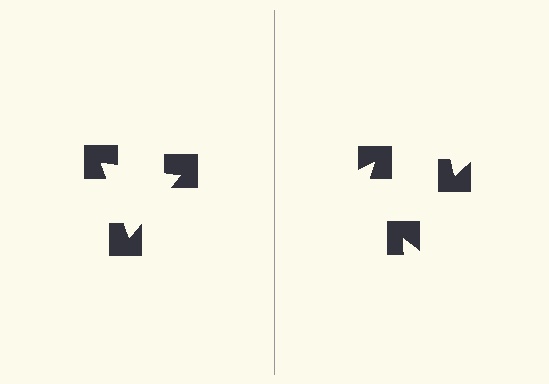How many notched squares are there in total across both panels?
6 — 3 on each side.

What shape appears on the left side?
An illusory triangle.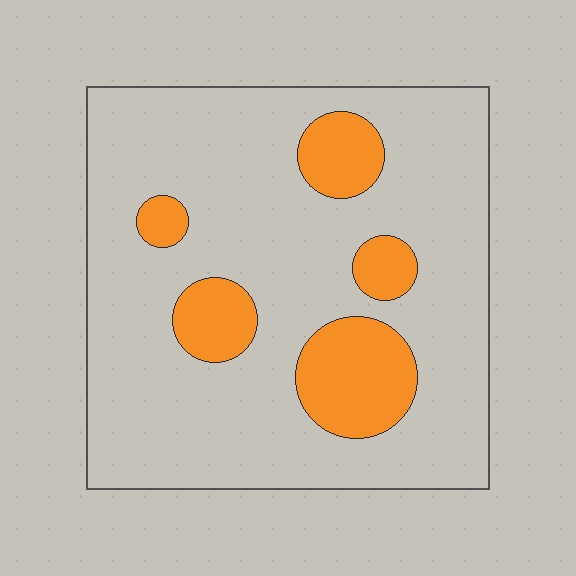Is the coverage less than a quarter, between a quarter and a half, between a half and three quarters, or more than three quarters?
Less than a quarter.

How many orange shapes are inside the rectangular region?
5.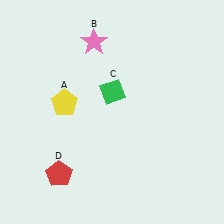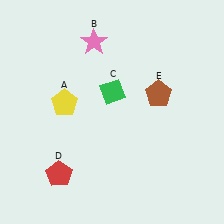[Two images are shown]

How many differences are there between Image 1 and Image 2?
There is 1 difference between the two images.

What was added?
A brown pentagon (E) was added in Image 2.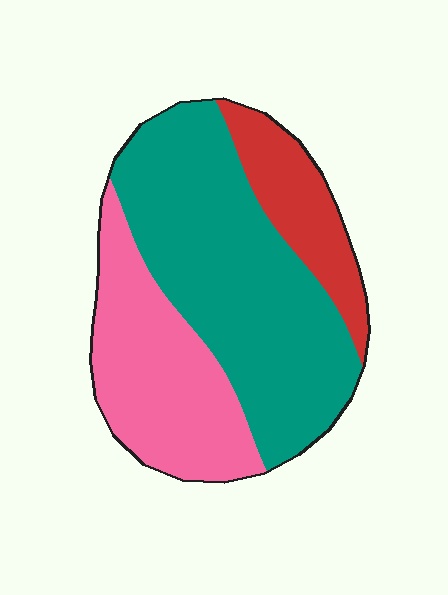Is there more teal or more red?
Teal.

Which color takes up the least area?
Red, at roughly 15%.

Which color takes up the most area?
Teal, at roughly 55%.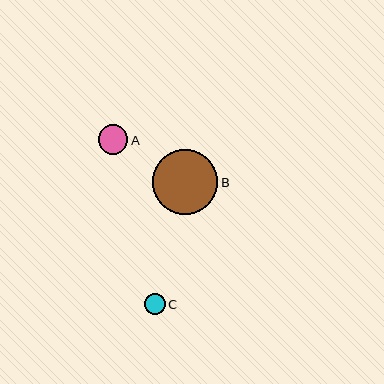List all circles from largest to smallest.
From largest to smallest: B, A, C.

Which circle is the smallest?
Circle C is the smallest with a size of approximately 21 pixels.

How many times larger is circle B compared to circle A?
Circle B is approximately 2.2 times the size of circle A.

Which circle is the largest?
Circle B is the largest with a size of approximately 65 pixels.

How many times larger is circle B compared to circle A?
Circle B is approximately 2.2 times the size of circle A.